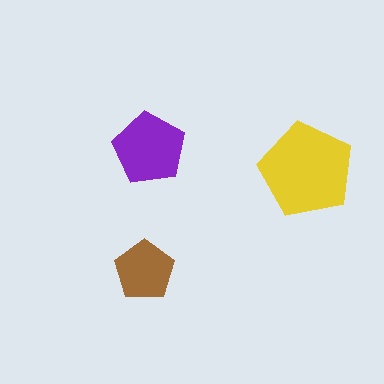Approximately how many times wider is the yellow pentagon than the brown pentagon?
About 1.5 times wider.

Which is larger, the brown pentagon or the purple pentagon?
The purple one.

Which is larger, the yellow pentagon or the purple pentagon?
The yellow one.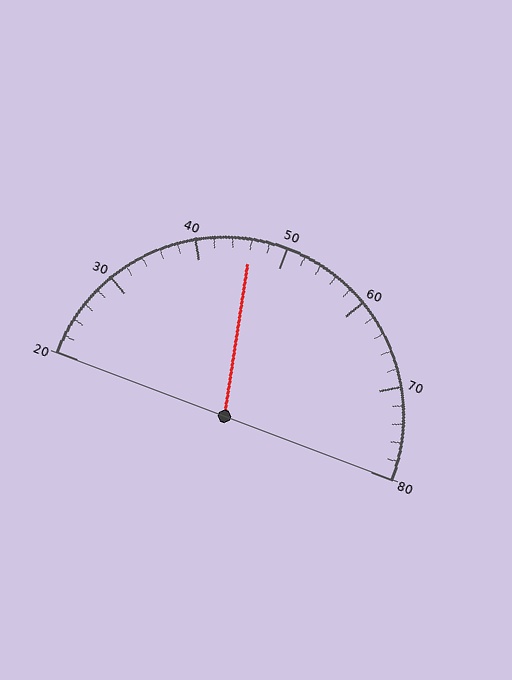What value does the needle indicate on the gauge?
The needle indicates approximately 46.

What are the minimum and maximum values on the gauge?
The gauge ranges from 20 to 80.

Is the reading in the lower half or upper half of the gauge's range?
The reading is in the lower half of the range (20 to 80).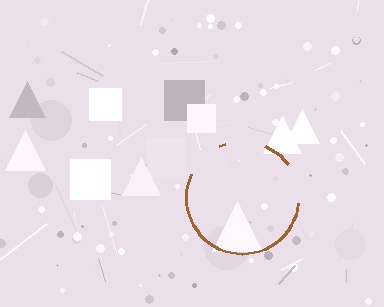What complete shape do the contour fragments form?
The contour fragments form a circle.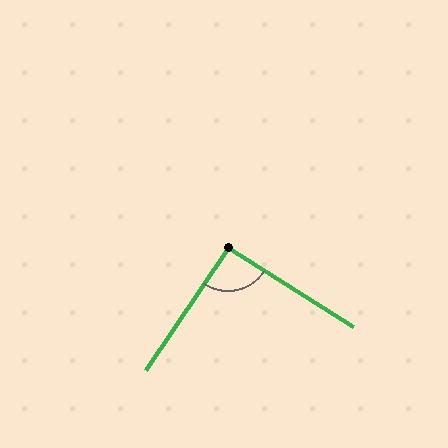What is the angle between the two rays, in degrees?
Approximately 92 degrees.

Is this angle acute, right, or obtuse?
It is approximately a right angle.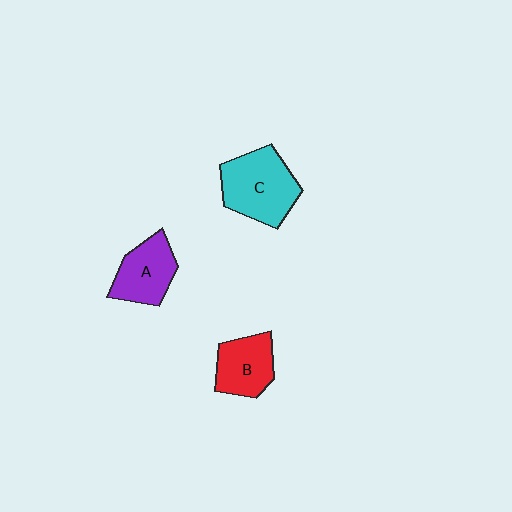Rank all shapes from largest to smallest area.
From largest to smallest: C (cyan), A (purple), B (red).